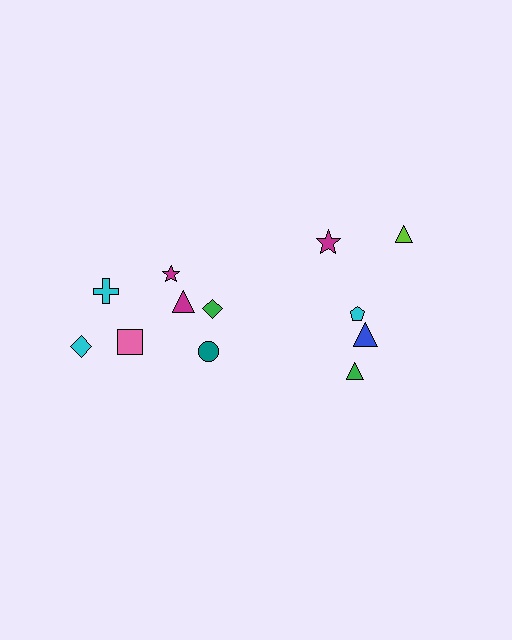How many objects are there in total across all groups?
There are 12 objects.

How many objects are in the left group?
There are 7 objects.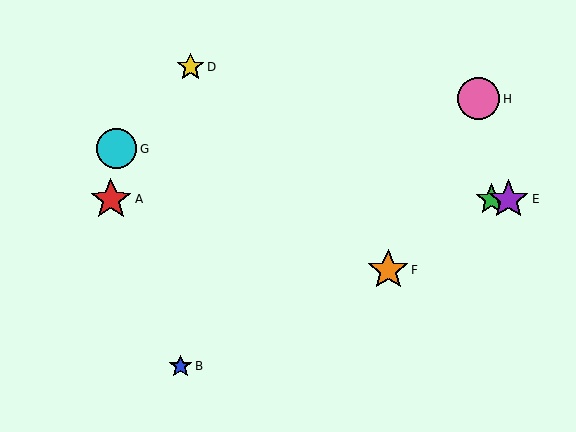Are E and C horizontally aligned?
Yes, both are at y≈199.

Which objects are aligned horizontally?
Objects A, C, E are aligned horizontally.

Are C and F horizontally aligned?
No, C is at y≈199 and F is at y≈270.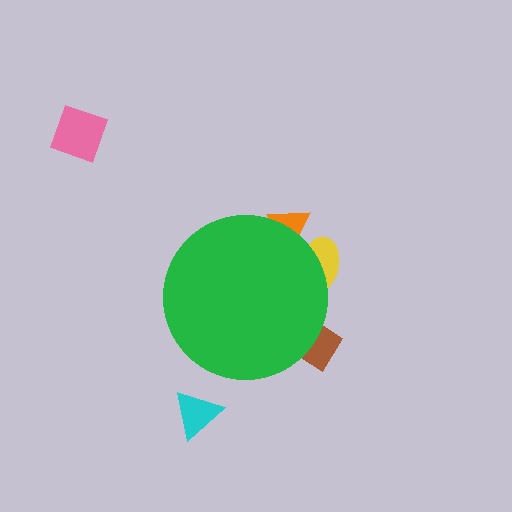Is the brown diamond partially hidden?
Yes, the brown diamond is partially hidden behind the green circle.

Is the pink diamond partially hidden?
No, the pink diamond is fully visible.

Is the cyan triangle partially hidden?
No, the cyan triangle is fully visible.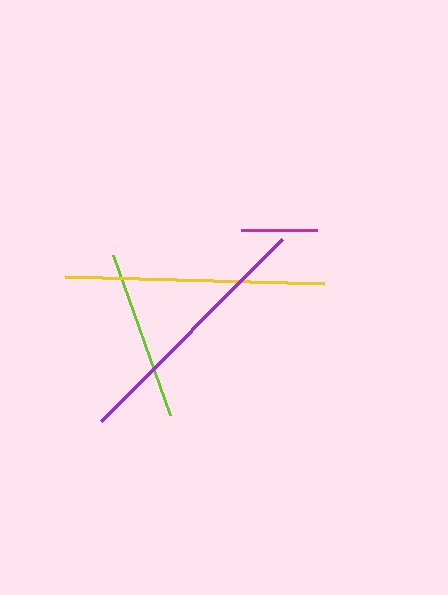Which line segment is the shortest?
The magenta line is the shortest at approximately 76 pixels.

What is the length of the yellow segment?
The yellow segment is approximately 260 pixels long.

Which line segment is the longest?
The yellow line is the longest at approximately 260 pixels.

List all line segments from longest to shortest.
From longest to shortest: yellow, purple, lime, magenta.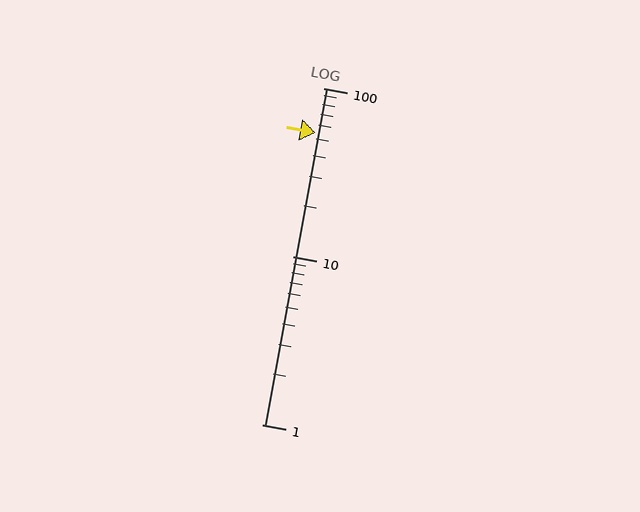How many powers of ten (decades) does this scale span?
The scale spans 2 decades, from 1 to 100.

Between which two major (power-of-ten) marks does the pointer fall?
The pointer is between 10 and 100.